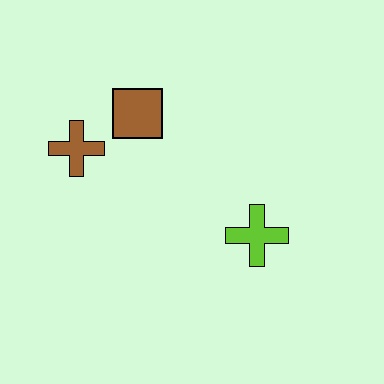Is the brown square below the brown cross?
No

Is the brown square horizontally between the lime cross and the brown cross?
Yes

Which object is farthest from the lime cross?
The brown cross is farthest from the lime cross.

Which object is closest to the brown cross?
The brown square is closest to the brown cross.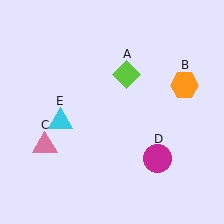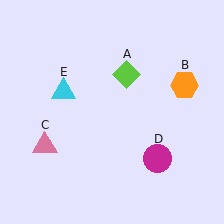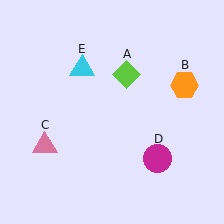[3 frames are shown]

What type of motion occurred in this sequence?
The cyan triangle (object E) rotated clockwise around the center of the scene.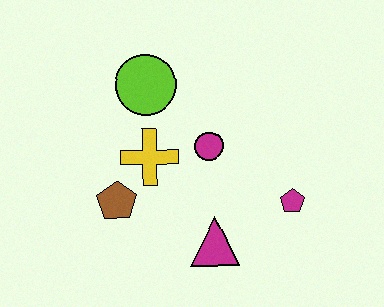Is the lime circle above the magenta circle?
Yes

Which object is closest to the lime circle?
The yellow cross is closest to the lime circle.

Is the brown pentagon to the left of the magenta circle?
Yes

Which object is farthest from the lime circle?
The magenta pentagon is farthest from the lime circle.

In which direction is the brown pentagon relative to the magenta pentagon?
The brown pentagon is to the left of the magenta pentagon.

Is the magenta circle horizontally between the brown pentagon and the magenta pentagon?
Yes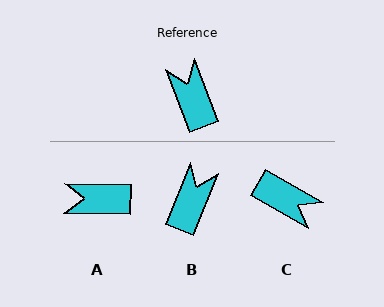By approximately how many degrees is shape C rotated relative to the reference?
Approximately 141 degrees clockwise.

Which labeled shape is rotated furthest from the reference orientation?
C, about 141 degrees away.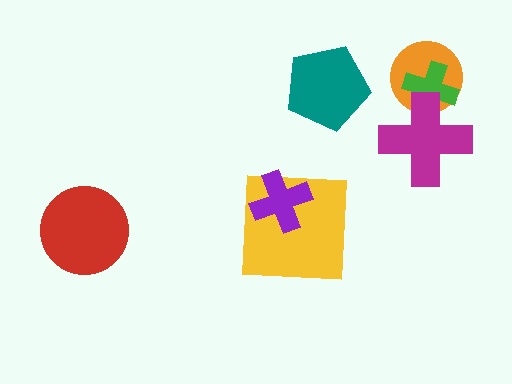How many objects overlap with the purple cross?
1 object overlaps with the purple cross.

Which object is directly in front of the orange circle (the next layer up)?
The green cross is directly in front of the orange circle.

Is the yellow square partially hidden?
Yes, it is partially covered by another shape.